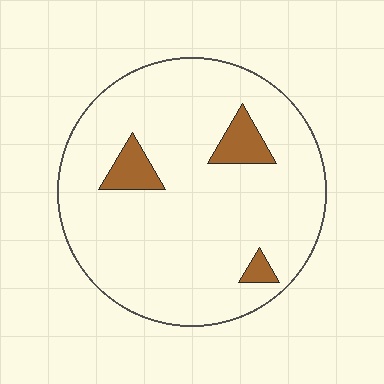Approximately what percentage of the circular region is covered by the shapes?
Approximately 10%.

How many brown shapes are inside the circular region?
3.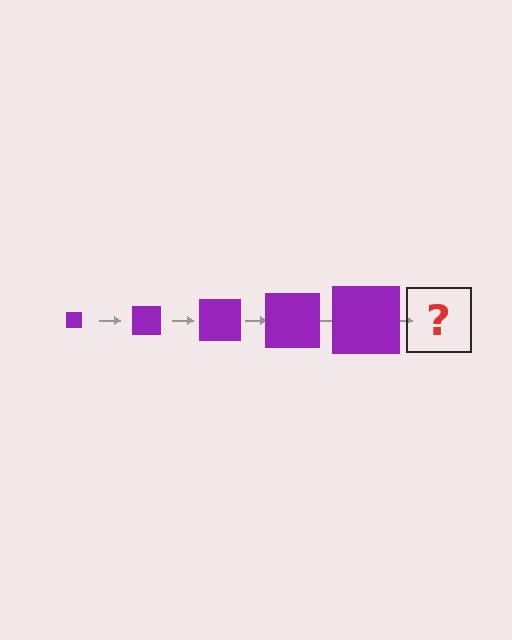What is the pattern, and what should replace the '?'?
The pattern is that the square gets progressively larger each step. The '?' should be a purple square, larger than the previous one.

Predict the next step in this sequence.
The next step is a purple square, larger than the previous one.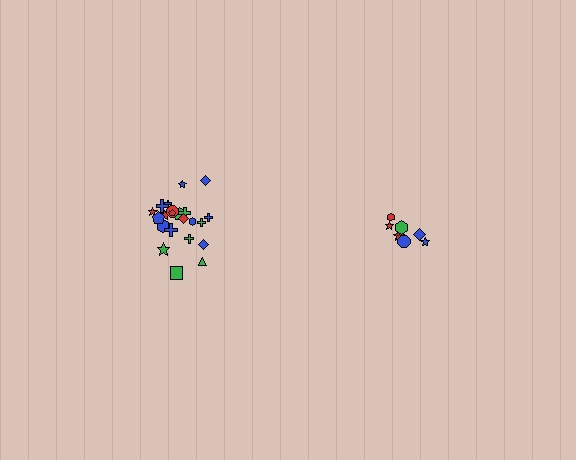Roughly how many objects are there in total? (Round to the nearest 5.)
Roughly 30 objects in total.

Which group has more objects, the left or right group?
The left group.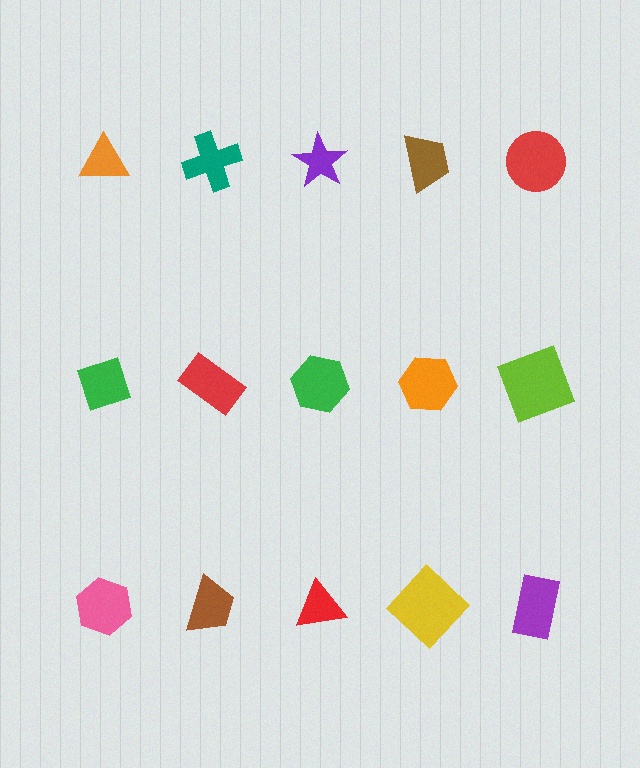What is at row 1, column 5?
A red circle.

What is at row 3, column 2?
A brown trapezoid.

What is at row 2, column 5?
A lime square.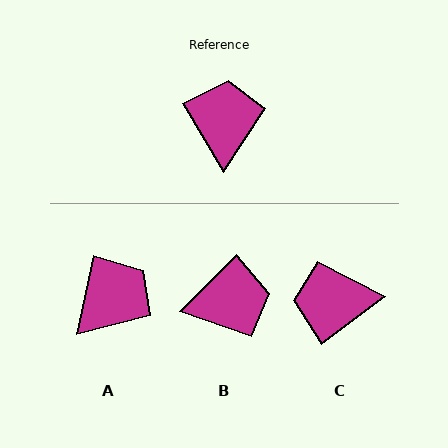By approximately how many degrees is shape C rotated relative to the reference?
Approximately 96 degrees counter-clockwise.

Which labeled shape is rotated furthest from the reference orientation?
C, about 96 degrees away.